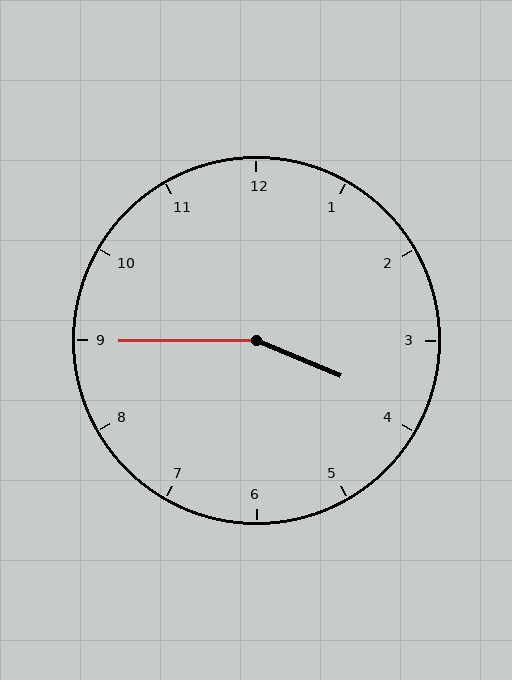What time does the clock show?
3:45.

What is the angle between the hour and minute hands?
Approximately 158 degrees.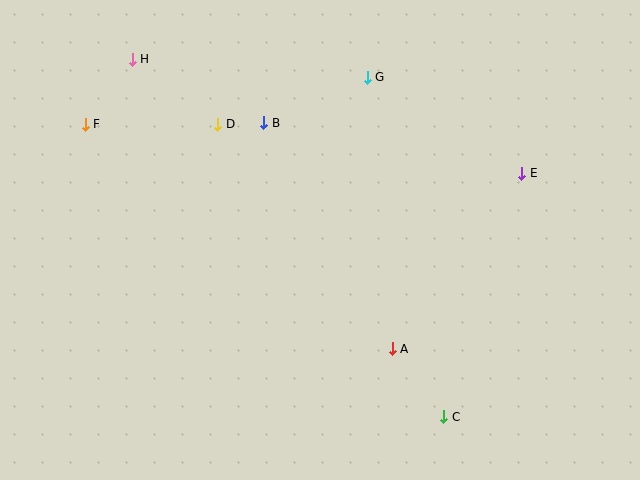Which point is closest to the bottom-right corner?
Point C is closest to the bottom-right corner.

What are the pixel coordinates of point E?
Point E is at (522, 173).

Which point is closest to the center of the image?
Point B at (264, 123) is closest to the center.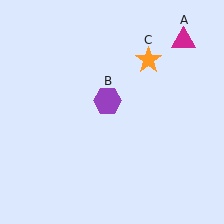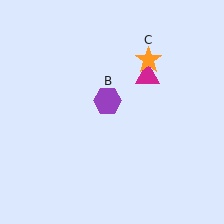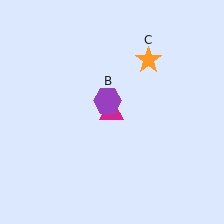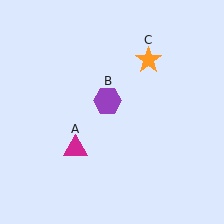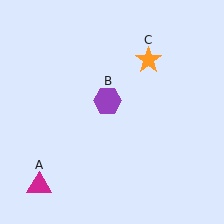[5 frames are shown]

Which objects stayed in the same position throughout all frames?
Purple hexagon (object B) and orange star (object C) remained stationary.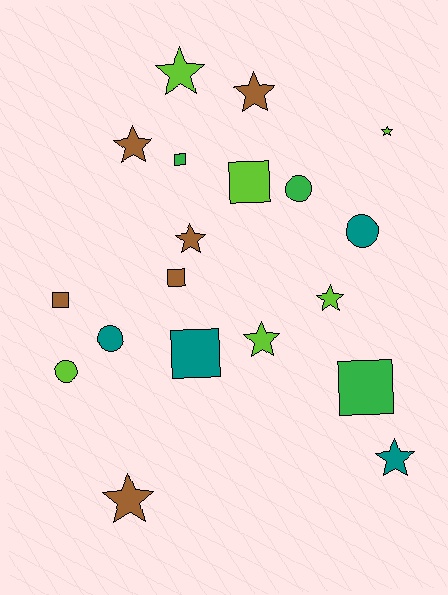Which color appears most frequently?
Lime, with 6 objects.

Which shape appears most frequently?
Star, with 9 objects.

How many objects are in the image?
There are 19 objects.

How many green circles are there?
There is 1 green circle.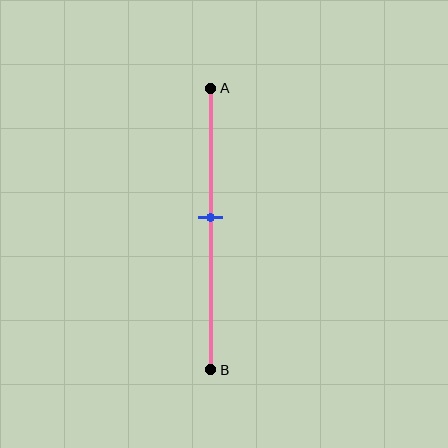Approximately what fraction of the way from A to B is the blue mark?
The blue mark is approximately 45% of the way from A to B.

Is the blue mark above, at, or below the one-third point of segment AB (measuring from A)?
The blue mark is below the one-third point of segment AB.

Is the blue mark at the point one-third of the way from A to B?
No, the mark is at about 45% from A, not at the 33% one-third point.